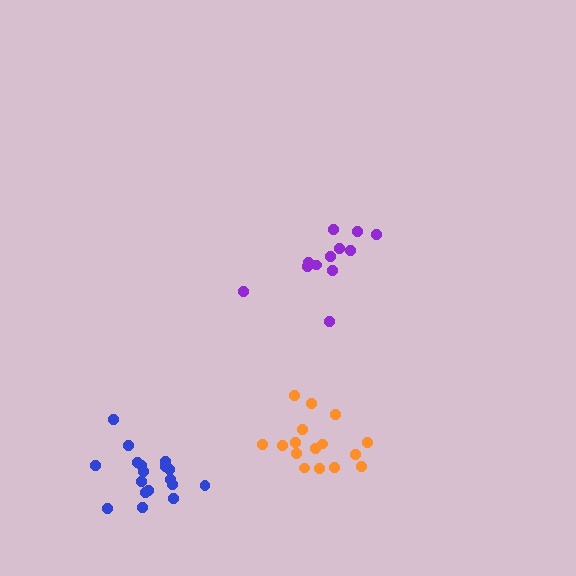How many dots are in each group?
Group 1: 12 dots, Group 2: 18 dots, Group 3: 16 dots (46 total).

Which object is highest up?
The purple cluster is topmost.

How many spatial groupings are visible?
There are 3 spatial groupings.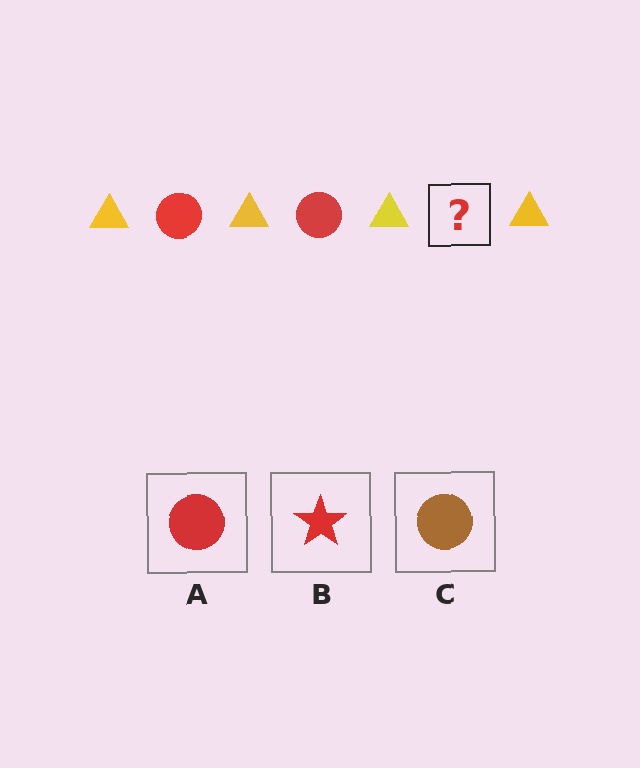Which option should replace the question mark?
Option A.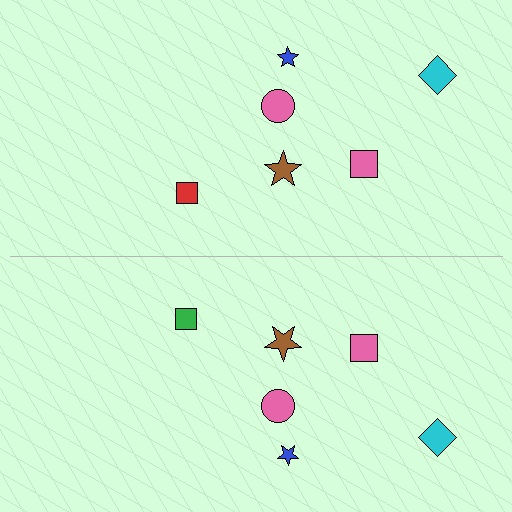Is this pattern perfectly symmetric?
No, the pattern is not perfectly symmetric. The green square on the bottom side breaks the symmetry — its mirror counterpart is red.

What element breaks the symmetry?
The green square on the bottom side breaks the symmetry — its mirror counterpart is red.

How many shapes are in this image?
There are 12 shapes in this image.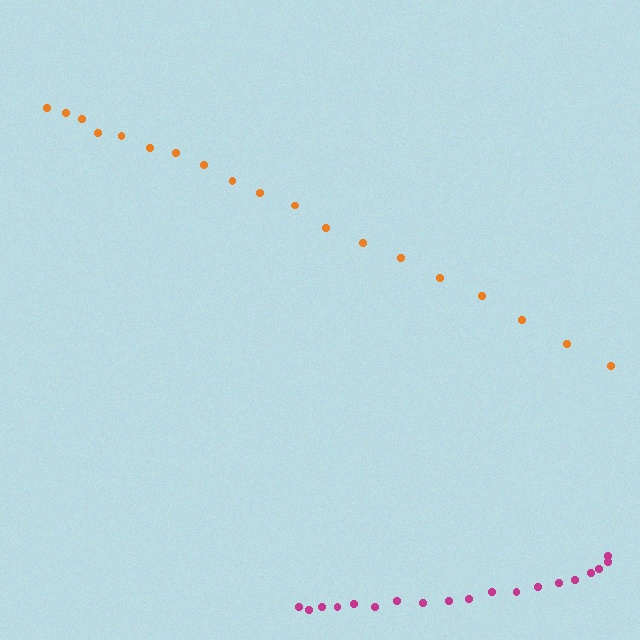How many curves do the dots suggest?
There are 2 distinct paths.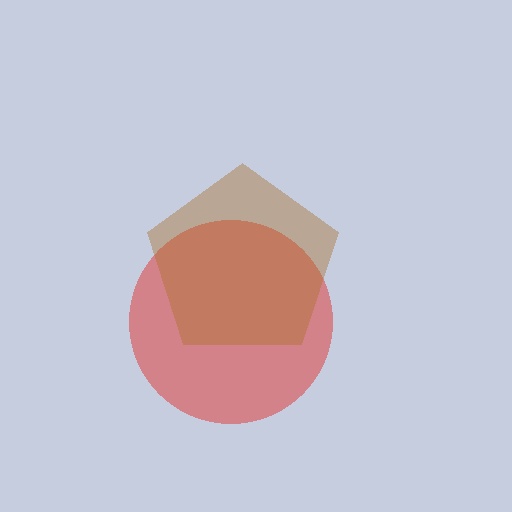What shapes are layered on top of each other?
The layered shapes are: a red circle, a brown pentagon.